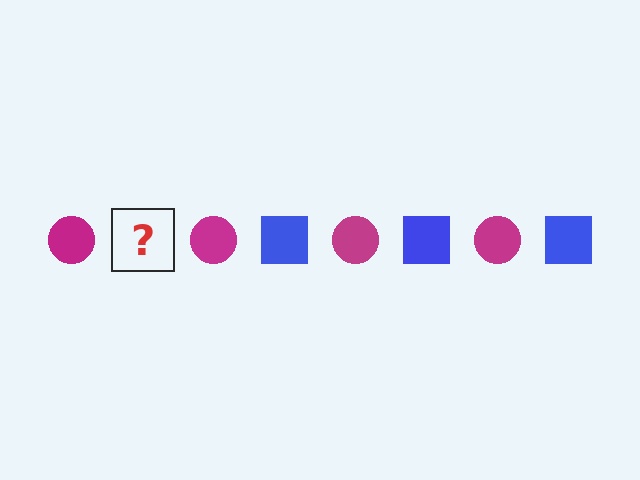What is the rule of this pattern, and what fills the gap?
The rule is that the pattern alternates between magenta circle and blue square. The gap should be filled with a blue square.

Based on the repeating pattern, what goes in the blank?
The blank should be a blue square.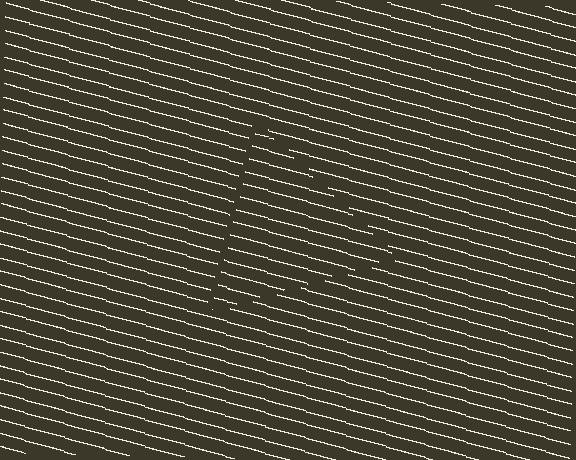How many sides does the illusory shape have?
3 sides — the line-ends trace a triangle.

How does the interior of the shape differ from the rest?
The interior of the shape contains the same grating, shifted by half a period — the contour is defined by the phase discontinuity where line-ends from the inner and outer gratings abut.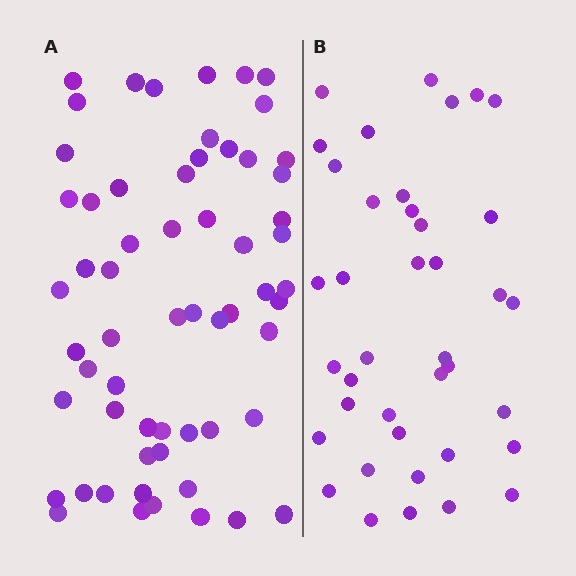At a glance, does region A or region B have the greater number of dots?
Region A (the left region) has more dots.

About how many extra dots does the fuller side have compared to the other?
Region A has approximately 20 more dots than region B.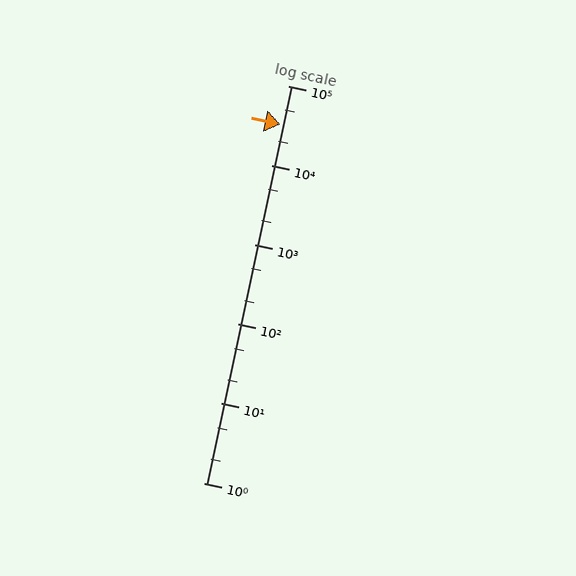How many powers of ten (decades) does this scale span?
The scale spans 5 decades, from 1 to 100000.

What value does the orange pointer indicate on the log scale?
The pointer indicates approximately 33000.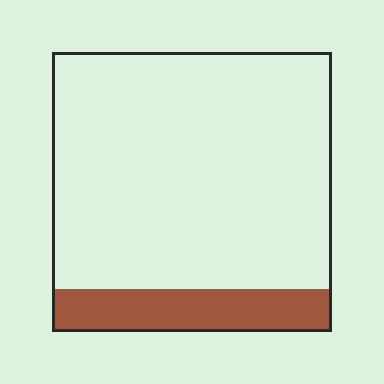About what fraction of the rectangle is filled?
About one sixth (1/6).